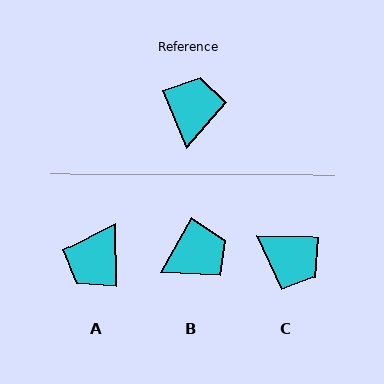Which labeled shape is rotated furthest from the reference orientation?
A, about 158 degrees away.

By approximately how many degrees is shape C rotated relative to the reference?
Approximately 114 degrees clockwise.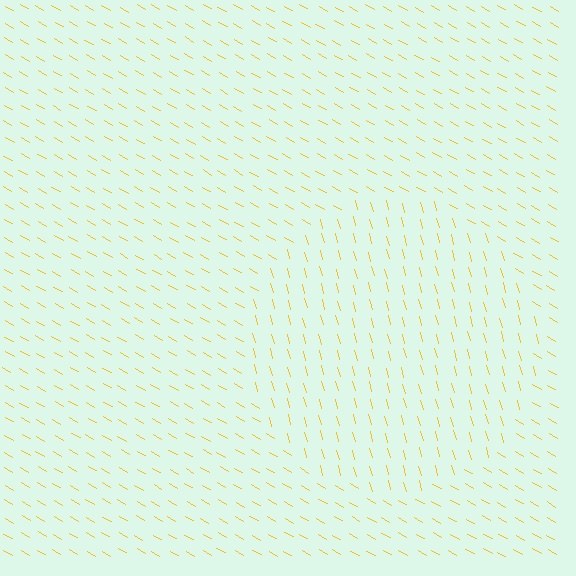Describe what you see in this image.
The image is filled with small yellow line segments. A circle region in the image has lines oriented differently from the surrounding lines, creating a visible texture boundary.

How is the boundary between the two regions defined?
The boundary is defined purely by a change in line orientation (approximately 45 degrees difference). All lines are the same color and thickness.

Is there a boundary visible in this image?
Yes, there is a texture boundary formed by a change in line orientation.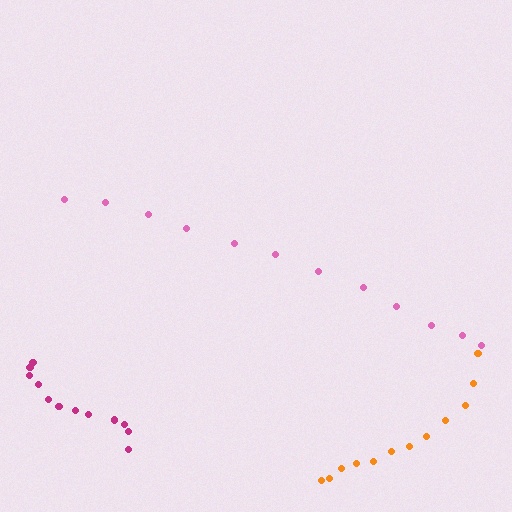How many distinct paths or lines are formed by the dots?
There are 3 distinct paths.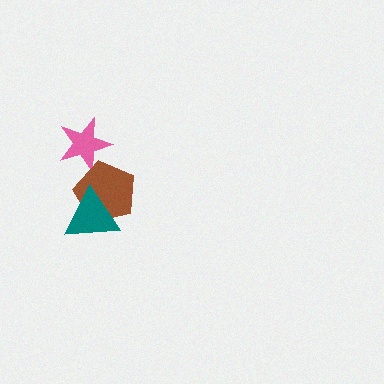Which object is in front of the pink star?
The brown pentagon is in front of the pink star.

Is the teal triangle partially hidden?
No, no other shape covers it.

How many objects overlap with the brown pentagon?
2 objects overlap with the brown pentagon.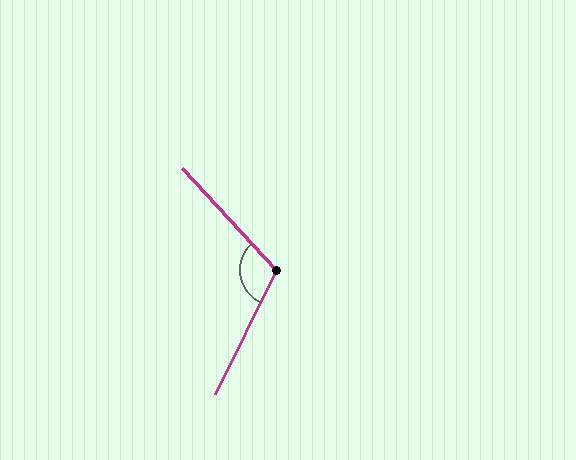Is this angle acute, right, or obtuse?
It is obtuse.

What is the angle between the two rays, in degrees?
Approximately 111 degrees.